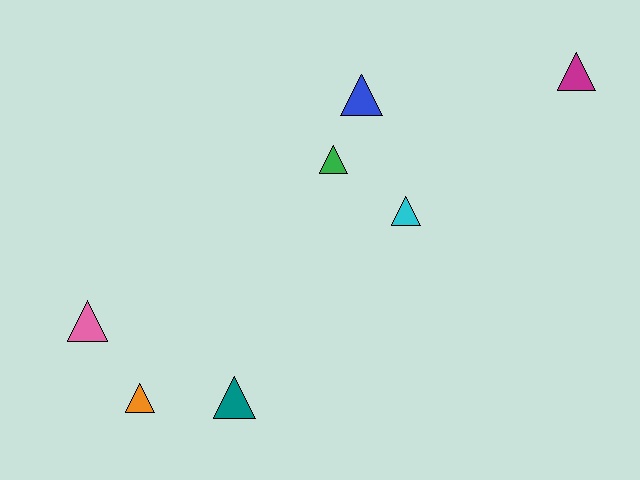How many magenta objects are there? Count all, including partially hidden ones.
There is 1 magenta object.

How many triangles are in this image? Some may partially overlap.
There are 7 triangles.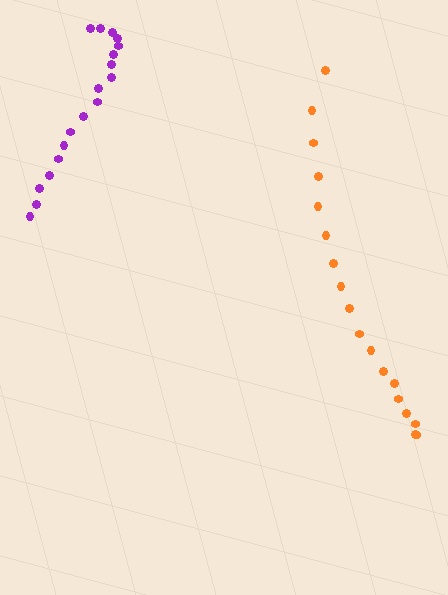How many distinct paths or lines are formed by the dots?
There are 2 distinct paths.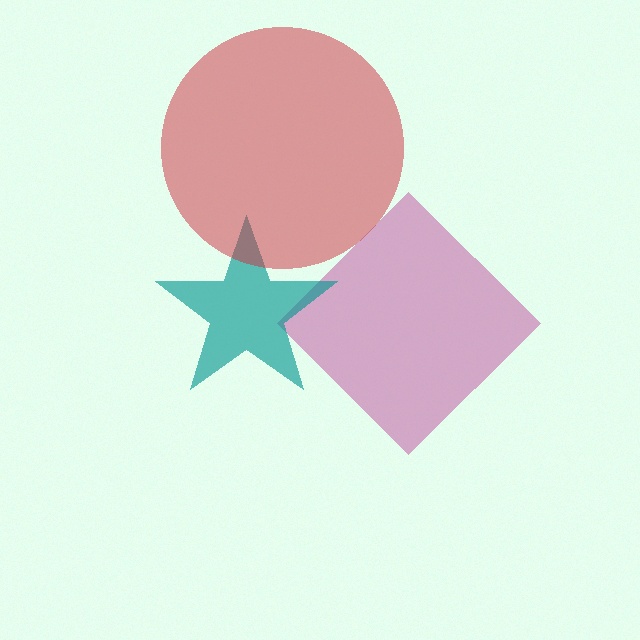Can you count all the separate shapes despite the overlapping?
Yes, there are 3 separate shapes.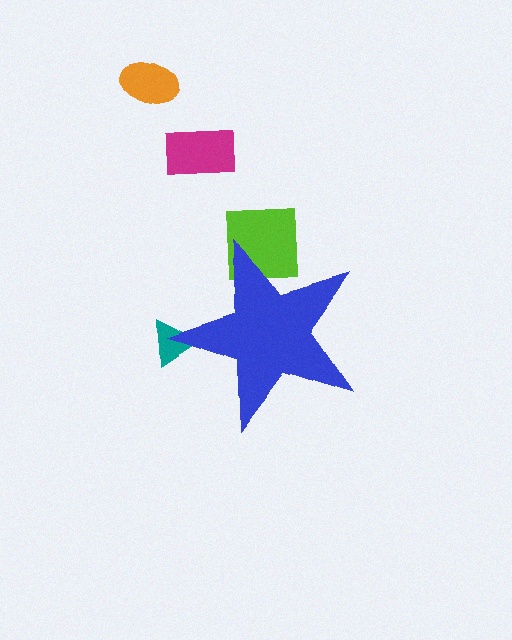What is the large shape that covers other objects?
A blue star.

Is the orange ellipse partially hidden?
No, the orange ellipse is fully visible.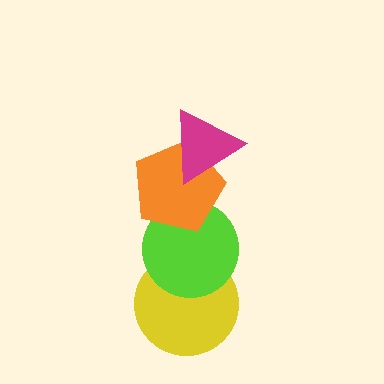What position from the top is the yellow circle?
The yellow circle is 4th from the top.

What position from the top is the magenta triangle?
The magenta triangle is 1st from the top.